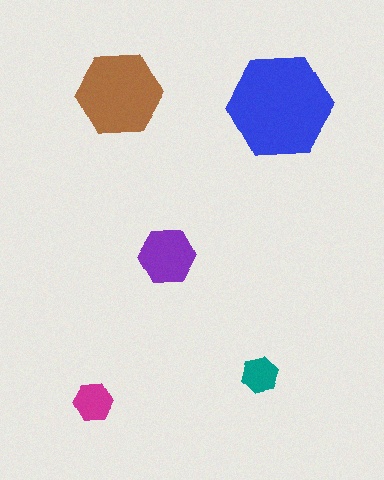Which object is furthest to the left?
The magenta hexagon is leftmost.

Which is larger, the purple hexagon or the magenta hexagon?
The purple one.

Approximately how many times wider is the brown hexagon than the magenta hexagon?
About 2 times wider.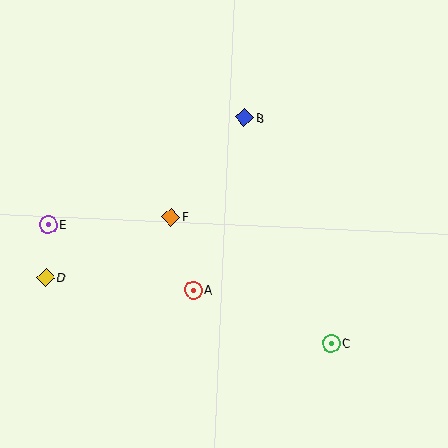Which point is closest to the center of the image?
Point F at (171, 217) is closest to the center.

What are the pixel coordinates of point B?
Point B is at (245, 118).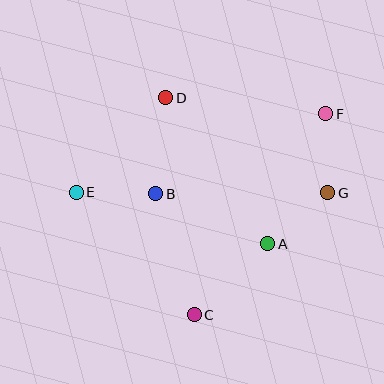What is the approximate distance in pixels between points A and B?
The distance between A and B is approximately 123 pixels.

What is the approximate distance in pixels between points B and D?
The distance between B and D is approximately 96 pixels.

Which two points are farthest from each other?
Points E and F are farthest from each other.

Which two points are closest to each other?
Points A and G are closest to each other.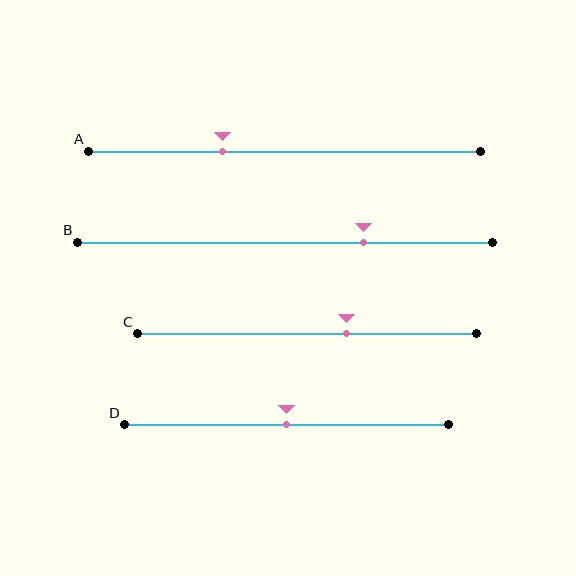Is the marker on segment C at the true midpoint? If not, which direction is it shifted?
No, the marker on segment C is shifted to the right by about 12% of the segment length.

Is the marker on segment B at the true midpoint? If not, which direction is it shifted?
No, the marker on segment B is shifted to the right by about 19% of the segment length.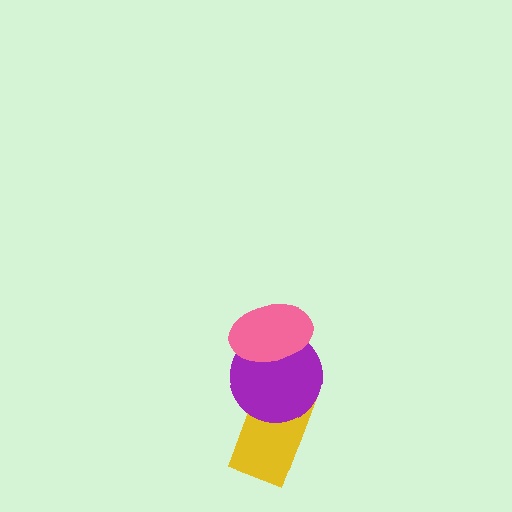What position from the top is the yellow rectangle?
The yellow rectangle is 3rd from the top.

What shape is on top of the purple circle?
The pink ellipse is on top of the purple circle.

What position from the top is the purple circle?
The purple circle is 2nd from the top.